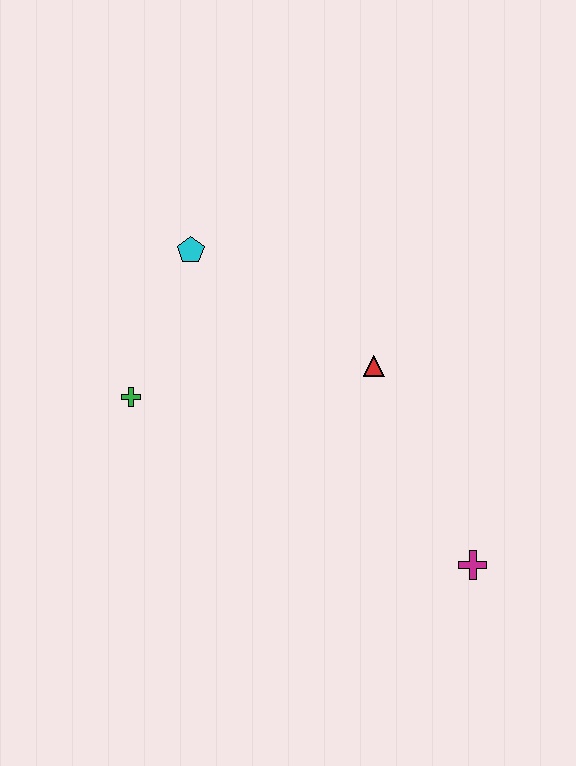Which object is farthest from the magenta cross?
The cyan pentagon is farthest from the magenta cross.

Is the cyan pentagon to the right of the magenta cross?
No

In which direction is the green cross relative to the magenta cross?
The green cross is to the left of the magenta cross.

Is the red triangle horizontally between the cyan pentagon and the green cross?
No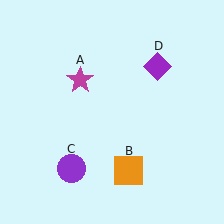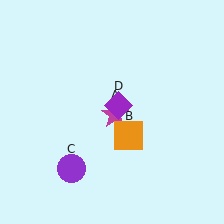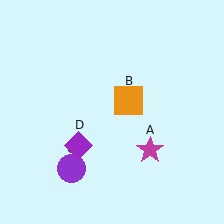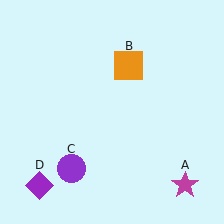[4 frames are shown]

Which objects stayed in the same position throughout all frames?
Purple circle (object C) remained stationary.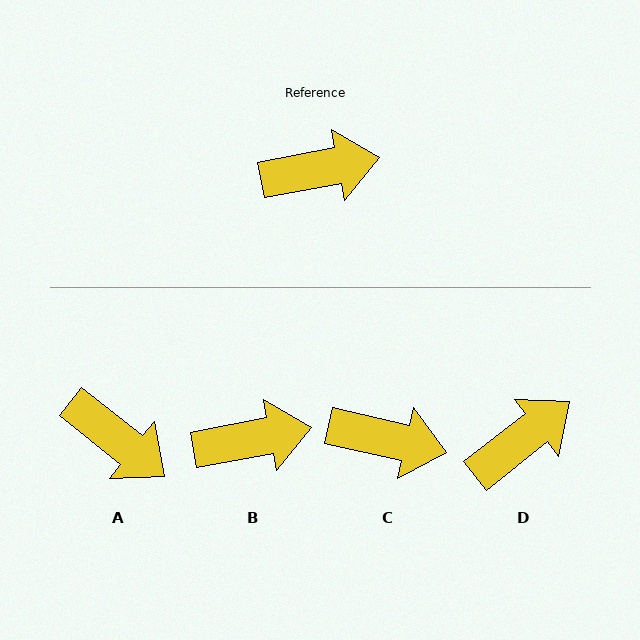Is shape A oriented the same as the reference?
No, it is off by about 49 degrees.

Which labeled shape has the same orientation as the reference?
B.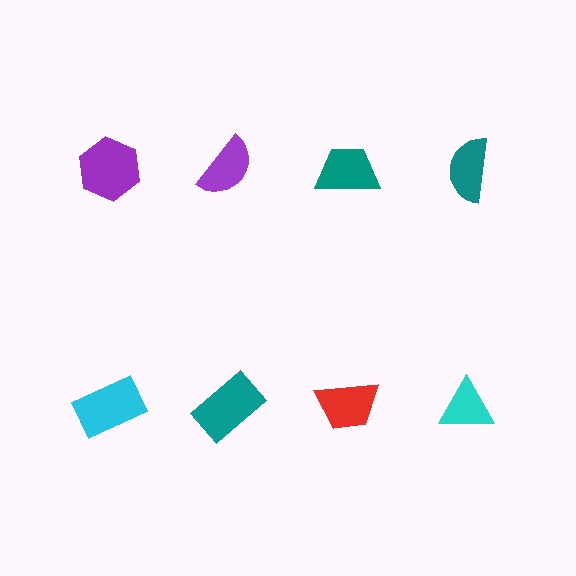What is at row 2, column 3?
A red trapezoid.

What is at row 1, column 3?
A teal trapezoid.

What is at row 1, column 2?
A purple semicircle.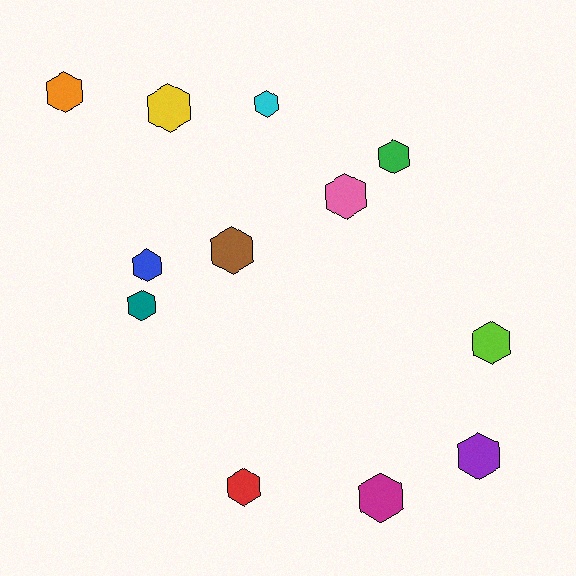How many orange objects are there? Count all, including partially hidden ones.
There is 1 orange object.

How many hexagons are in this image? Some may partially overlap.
There are 12 hexagons.